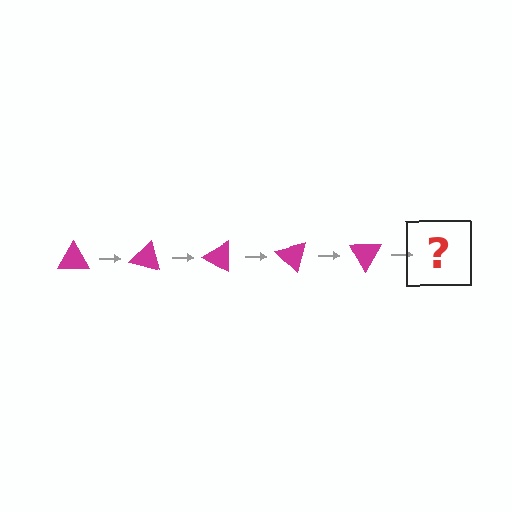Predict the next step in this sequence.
The next step is a magenta triangle rotated 75 degrees.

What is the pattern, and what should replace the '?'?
The pattern is that the triangle rotates 15 degrees each step. The '?' should be a magenta triangle rotated 75 degrees.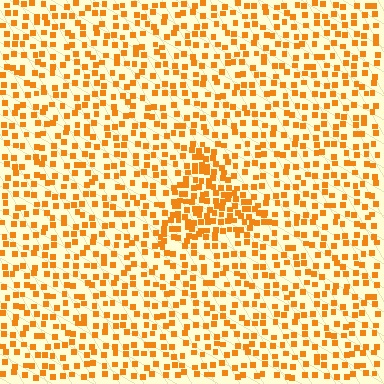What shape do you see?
I see a triangle.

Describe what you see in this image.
The image contains small orange elements arranged at two different densities. A triangle-shaped region is visible where the elements are more densely packed than the surrounding area.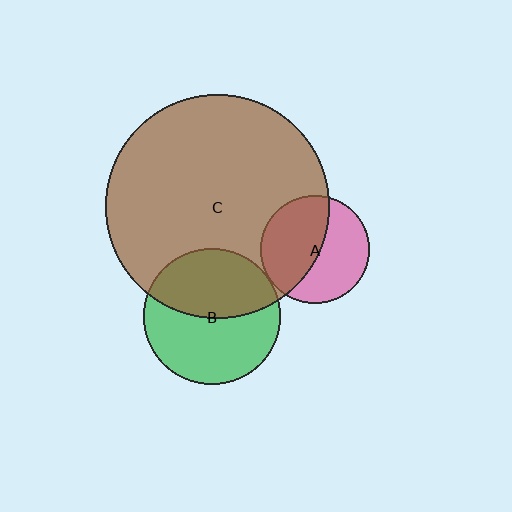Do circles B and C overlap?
Yes.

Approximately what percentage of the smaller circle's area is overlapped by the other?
Approximately 45%.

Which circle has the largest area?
Circle C (brown).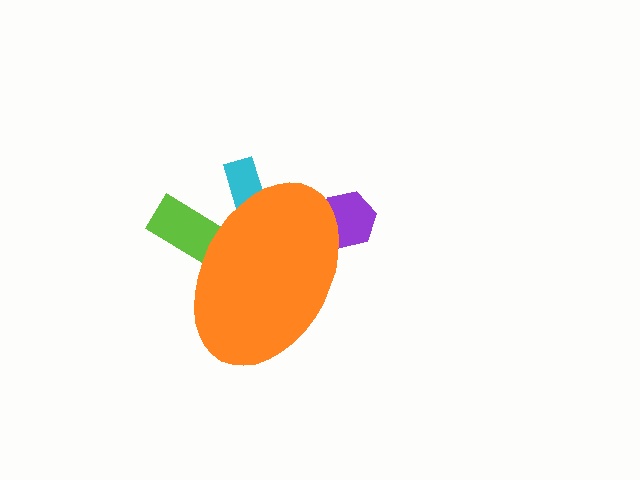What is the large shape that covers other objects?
An orange ellipse.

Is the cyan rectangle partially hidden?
Yes, the cyan rectangle is partially hidden behind the orange ellipse.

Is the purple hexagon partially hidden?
Yes, the purple hexagon is partially hidden behind the orange ellipse.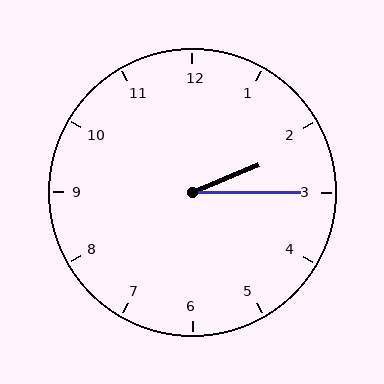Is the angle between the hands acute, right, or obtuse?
It is acute.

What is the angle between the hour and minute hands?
Approximately 22 degrees.